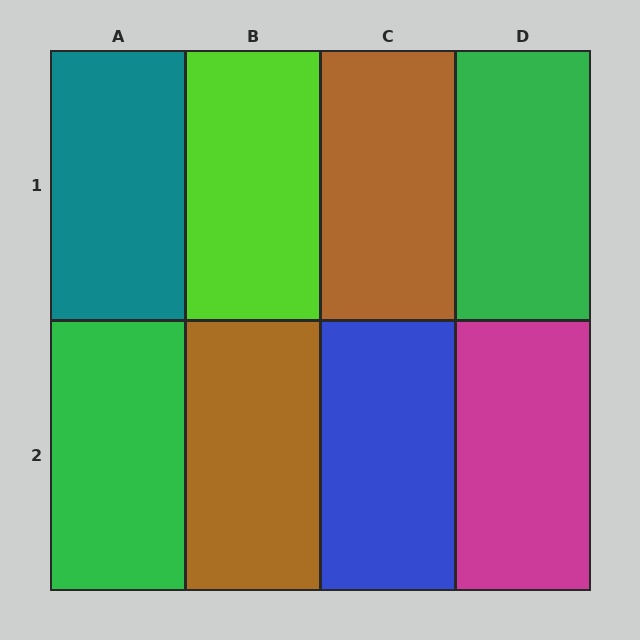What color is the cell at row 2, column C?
Blue.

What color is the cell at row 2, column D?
Magenta.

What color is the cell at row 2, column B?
Brown.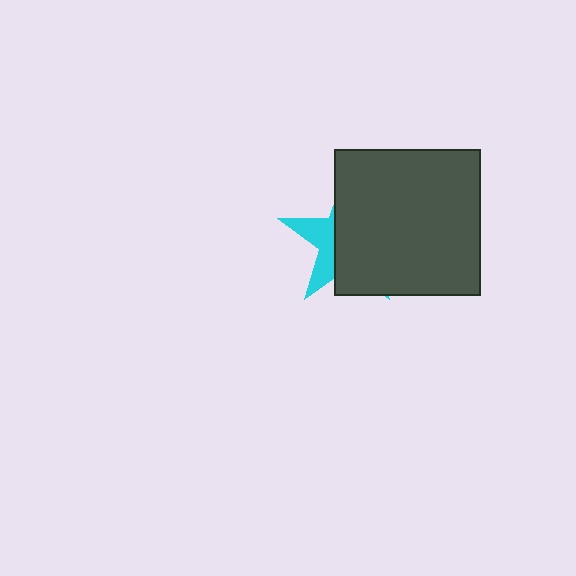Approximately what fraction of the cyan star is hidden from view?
Roughly 68% of the cyan star is hidden behind the dark gray square.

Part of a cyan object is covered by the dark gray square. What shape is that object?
It is a star.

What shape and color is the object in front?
The object in front is a dark gray square.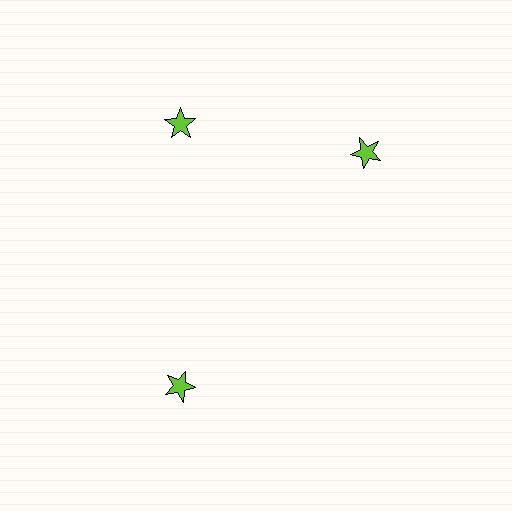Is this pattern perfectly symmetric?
No. The 3 lime stars are arranged in a ring, but one element near the 3 o'clock position is rotated out of alignment along the ring, breaking the 3-fold rotational symmetry.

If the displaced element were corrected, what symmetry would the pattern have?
It would have 3-fold rotational symmetry — the pattern would map onto itself every 120 degrees.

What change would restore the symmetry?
The symmetry would be restored by rotating it back into even spacing with its neighbors so that all 3 stars sit at equal angles and equal distance from the center.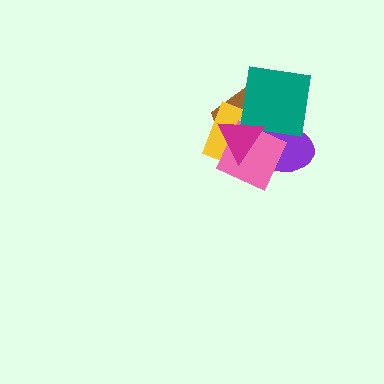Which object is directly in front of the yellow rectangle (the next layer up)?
The pink diamond is directly in front of the yellow rectangle.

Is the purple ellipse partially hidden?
Yes, it is partially covered by another shape.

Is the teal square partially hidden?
Yes, it is partially covered by another shape.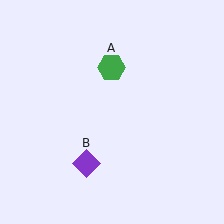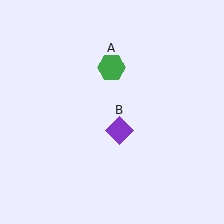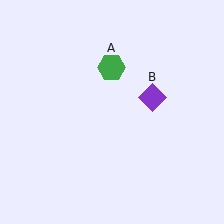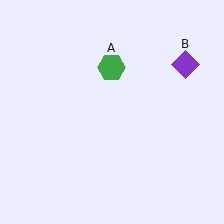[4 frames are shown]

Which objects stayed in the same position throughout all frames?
Green hexagon (object A) remained stationary.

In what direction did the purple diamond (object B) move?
The purple diamond (object B) moved up and to the right.